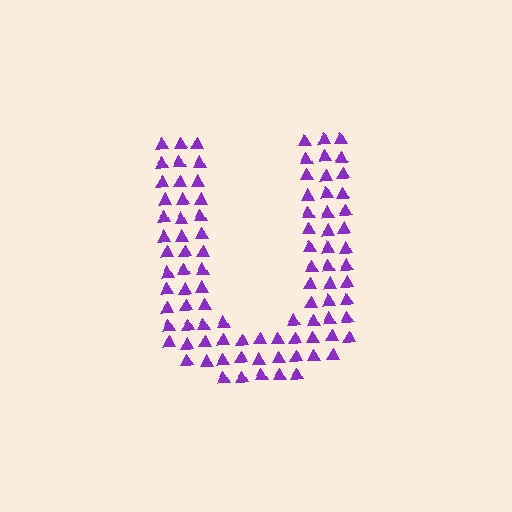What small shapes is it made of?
It is made of small triangles.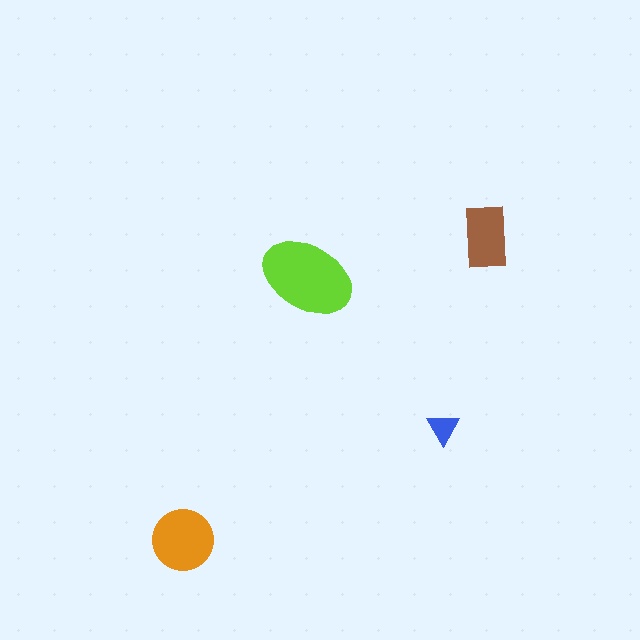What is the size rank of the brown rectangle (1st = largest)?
3rd.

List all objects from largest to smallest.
The lime ellipse, the orange circle, the brown rectangle, the blue triangle.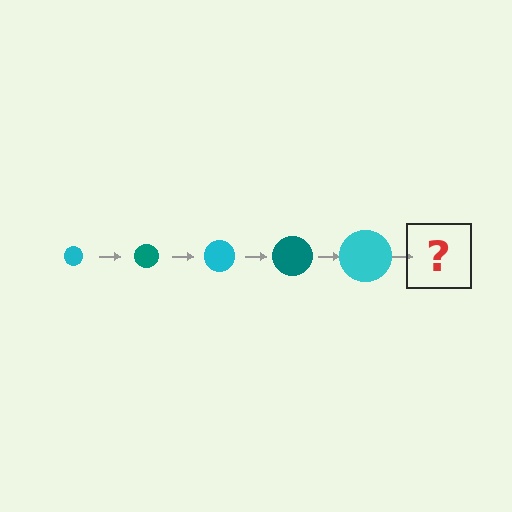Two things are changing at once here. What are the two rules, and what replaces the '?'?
The two rules are that the circle grows larger each step and the color cycles through cyan and teal. The '?' should be a teal circle, larger than the previous one.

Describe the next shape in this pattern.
It should be a teal circle, larger than the previous one.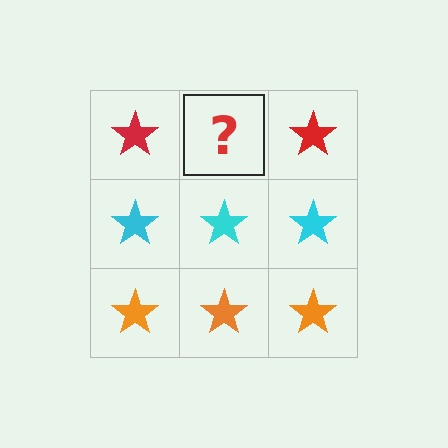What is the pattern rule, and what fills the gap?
The rule is that each row has a consistent color. The gap should be filled with a red star.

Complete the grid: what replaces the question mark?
The question mark should be replaced with a red star.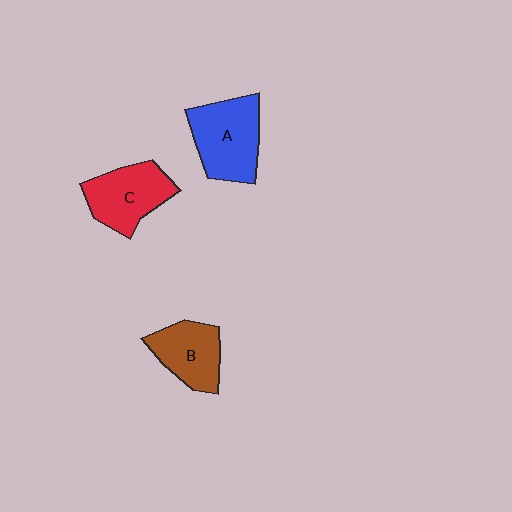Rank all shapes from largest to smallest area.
From largest to smallest: A (blue), C (red), B (brown).